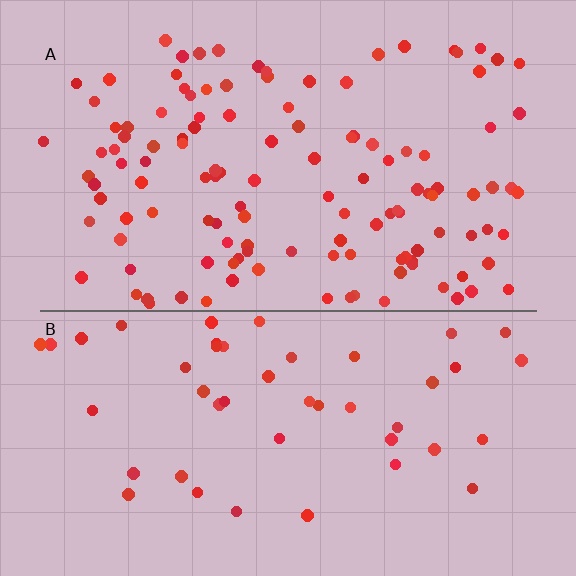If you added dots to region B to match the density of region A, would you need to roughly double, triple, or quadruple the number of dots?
Approximately triple.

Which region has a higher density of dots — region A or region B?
A (the top).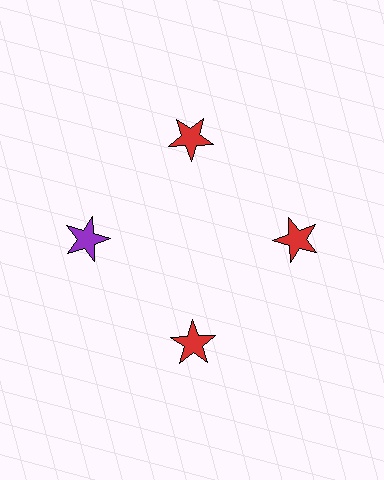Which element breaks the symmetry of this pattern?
The purple star at roughly the 9 o'clock position breaks the symmetry. All other shapes are red stars.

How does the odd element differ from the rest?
It has a different color: purple instead of red.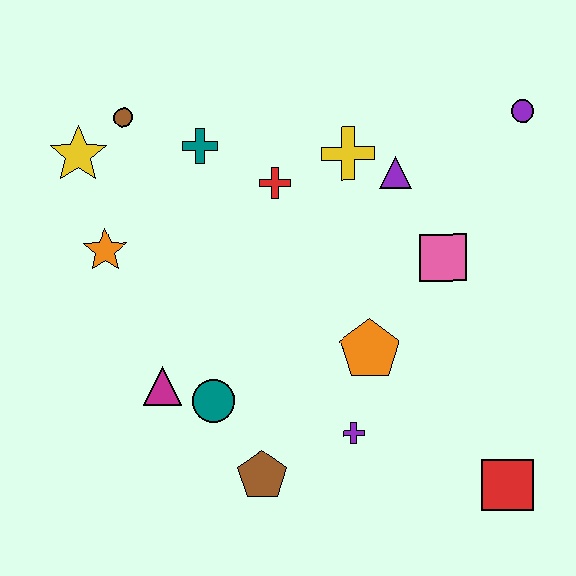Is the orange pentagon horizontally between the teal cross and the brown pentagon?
No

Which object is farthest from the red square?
The yellow star is farthest from the red square.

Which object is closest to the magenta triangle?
The teal circle is closest to the magenta triangle.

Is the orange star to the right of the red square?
No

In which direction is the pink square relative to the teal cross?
The pink square is to the right of the teal cross.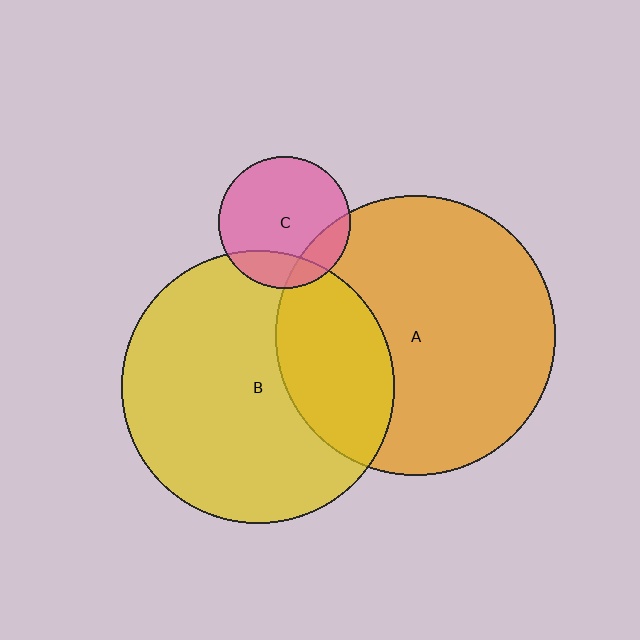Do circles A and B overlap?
Yes.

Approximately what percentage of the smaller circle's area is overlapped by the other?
Approximately 30%.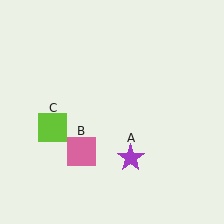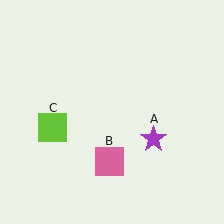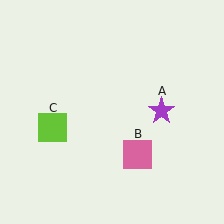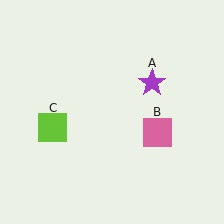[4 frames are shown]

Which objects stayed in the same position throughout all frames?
Lime square (object C) remained stationary.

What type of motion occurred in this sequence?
The purple star (object A), pink square (object B) rotated counterclockwise around the center of the scene.